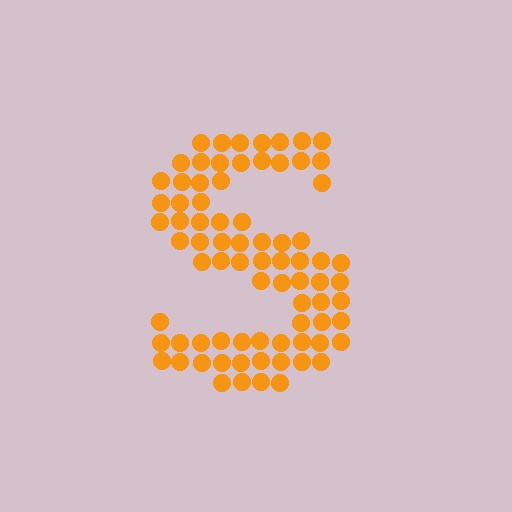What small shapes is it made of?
It is made of small circles.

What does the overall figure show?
The overall figure shows the letter S.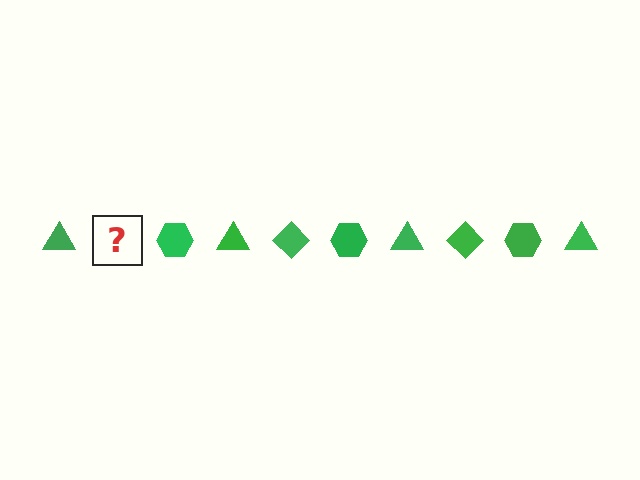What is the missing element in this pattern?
The missing element is a green diamond.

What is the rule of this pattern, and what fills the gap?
The rule is that the pattern cycles through triangle, diamond, hexagon shapes in green. The gap should be filled with a green diamond.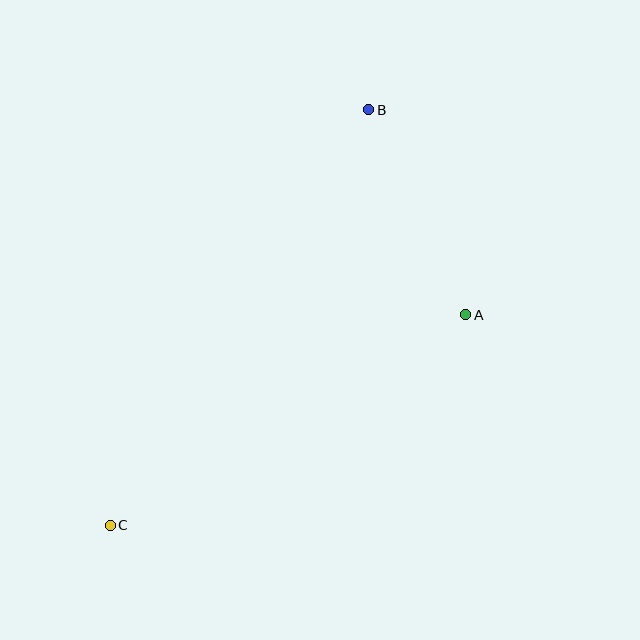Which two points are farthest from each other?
Points B and C are farthest from each other.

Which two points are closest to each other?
Points A and B are closest to each other.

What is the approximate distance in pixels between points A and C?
The distance between A and C is approximately 413 pixels.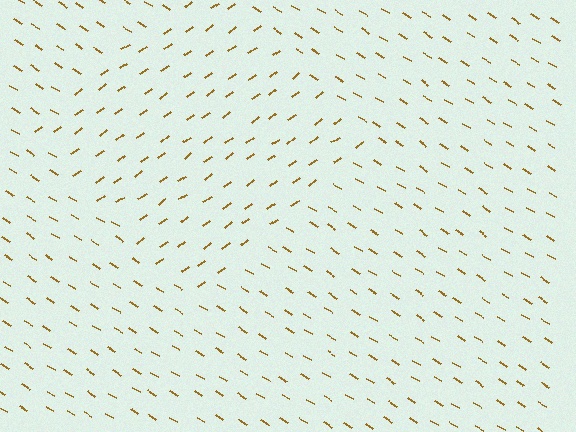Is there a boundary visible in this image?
Yes, there is a texture boundary formed by a change in line orientation.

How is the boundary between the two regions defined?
The boundary is defined purely by a change in line orientation (approximately 67 degrees difference). All lines are the same color and thickness.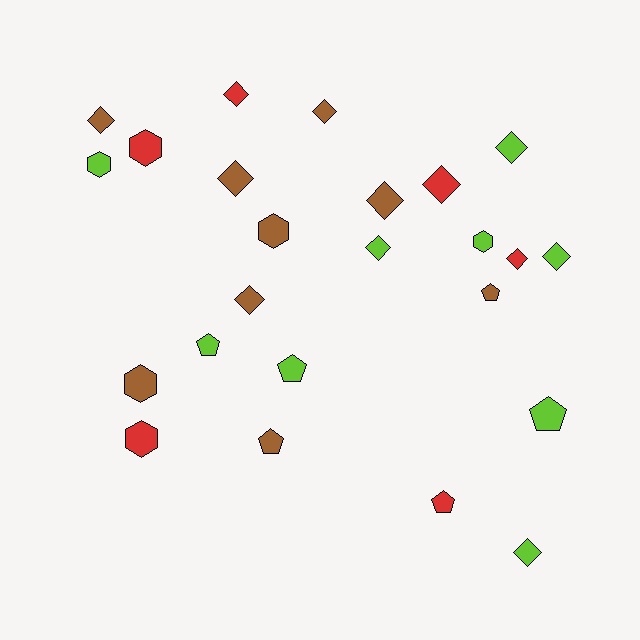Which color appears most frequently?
Brown, with 9 objects.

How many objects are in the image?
There are 24 objects.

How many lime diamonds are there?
There are 4 lime diamonds.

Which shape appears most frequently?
Diamond, with 12 objects.